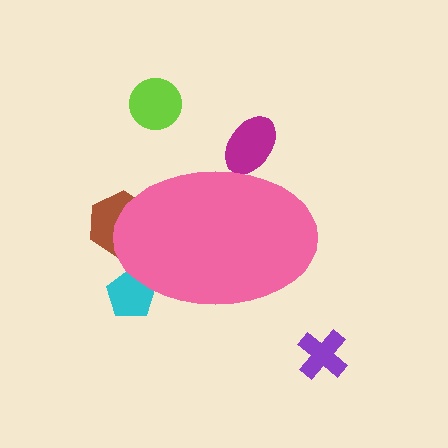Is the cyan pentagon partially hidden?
Yes, the cyan pentagon is partially hidden behind the pink ellipse.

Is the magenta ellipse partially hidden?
Yes, the magenta ellipse is partially hidden behind the pink ellipse.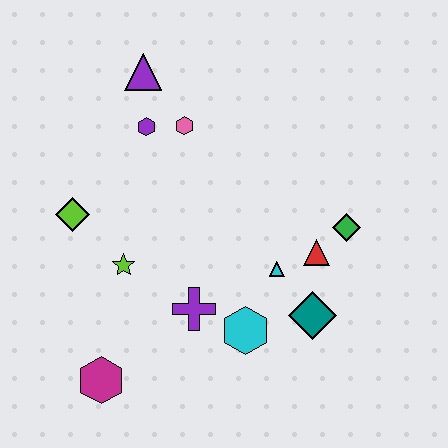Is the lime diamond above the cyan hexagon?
Yes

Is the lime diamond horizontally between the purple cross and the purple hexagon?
No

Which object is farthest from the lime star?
The green diamond is farthest from the lime star.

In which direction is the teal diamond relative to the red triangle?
The teal diamond is below the red triangle.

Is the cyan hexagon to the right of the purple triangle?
Yes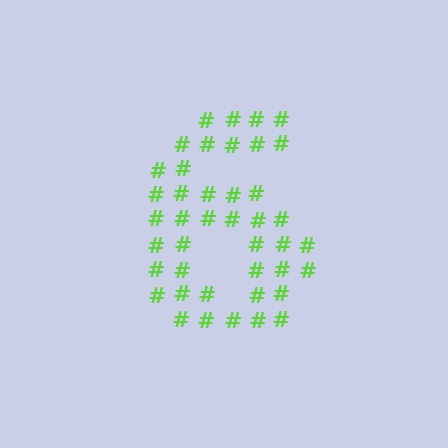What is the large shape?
The large shape is the digit 6.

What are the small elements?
The small elements are hash symbols.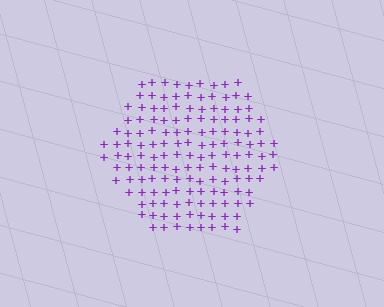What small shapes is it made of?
It is made of small plus signs.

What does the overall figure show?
The overall figure shows a hexagon.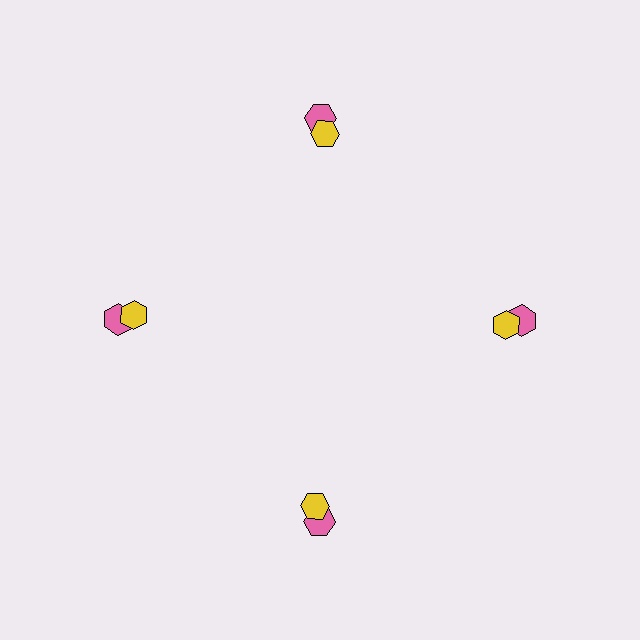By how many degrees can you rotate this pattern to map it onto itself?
The pattern maps onto itself every 90 degrees of rotation.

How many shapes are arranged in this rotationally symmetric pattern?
There are 8 shapes, arranged in 4 groups of 2.